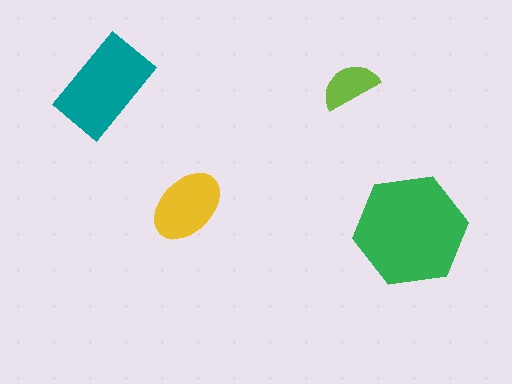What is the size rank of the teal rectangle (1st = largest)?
2nd.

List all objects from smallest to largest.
The lime semicircle, the yellow ellipse, the teal rectangle, the green hexagon.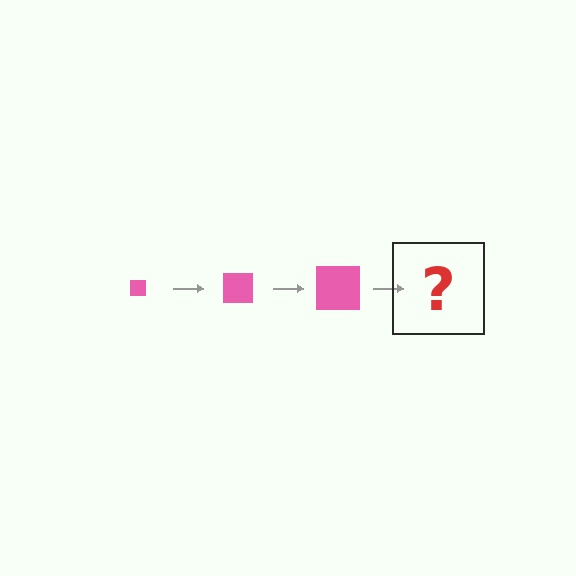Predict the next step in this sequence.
The next step is a pink square, larger than the previous one.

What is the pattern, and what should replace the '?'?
The pattern is that the square gets progressively larger each step. The '?' should be a pink square, larger than the previous one.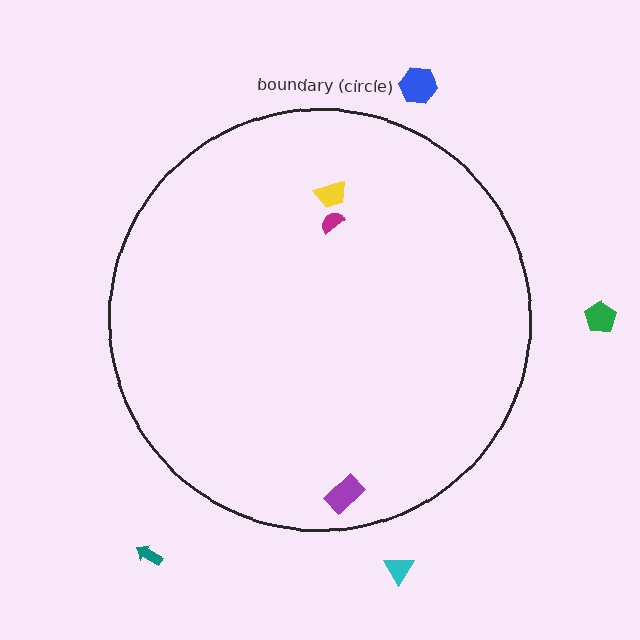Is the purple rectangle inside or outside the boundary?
Inside.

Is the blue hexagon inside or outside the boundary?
Outside.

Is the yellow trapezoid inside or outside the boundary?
Inside.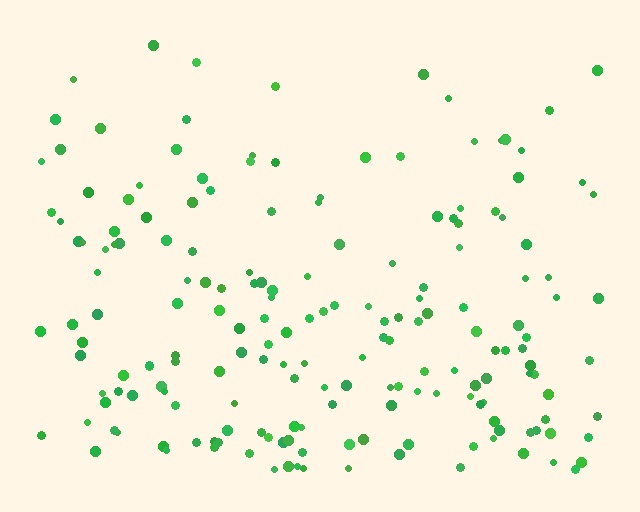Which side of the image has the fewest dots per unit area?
The top.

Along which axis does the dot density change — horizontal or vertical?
Vertical.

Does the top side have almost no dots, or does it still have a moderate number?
Still a moderate number, just noticeably fewer than the bottom.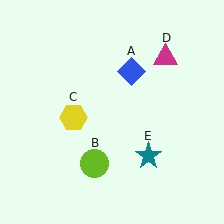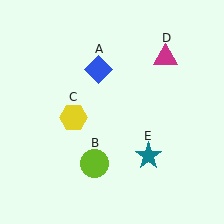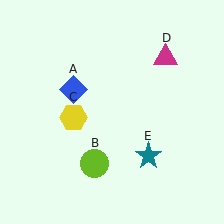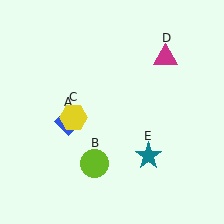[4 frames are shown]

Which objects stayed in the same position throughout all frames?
Lime circle (object B) and yellow hexagon (object C) and magenta triangle (object D) and teal star (object E) remained stationary.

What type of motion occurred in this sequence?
The blue diamond (object A) rotated counterclockwise around the center of the scene.